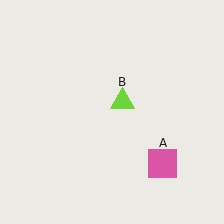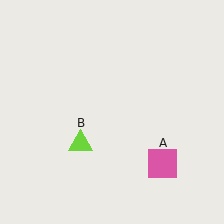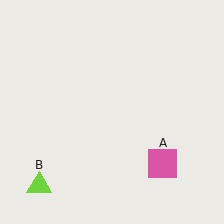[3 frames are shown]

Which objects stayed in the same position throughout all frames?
Pink square (object A) remained stationary.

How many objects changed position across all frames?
1 object changed position: lime triangle (object B).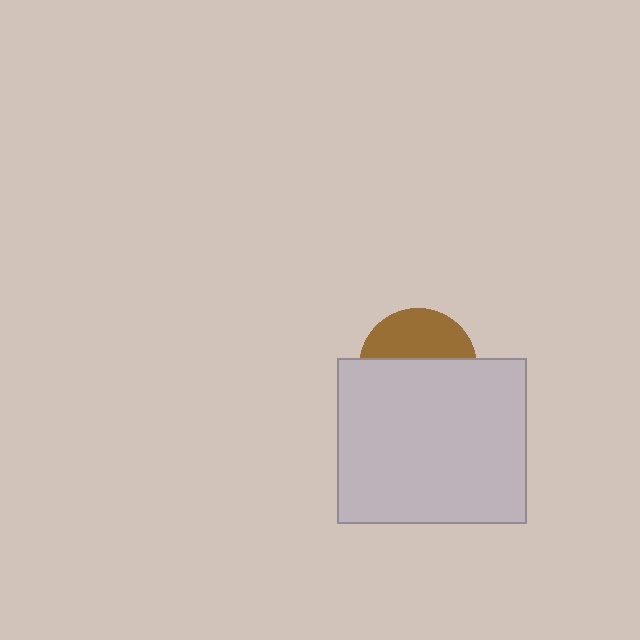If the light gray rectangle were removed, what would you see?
You would see the complete brown circle.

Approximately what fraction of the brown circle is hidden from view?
Roughly 60% of the brown circle is hidden behind the light gray rectangle.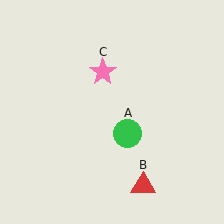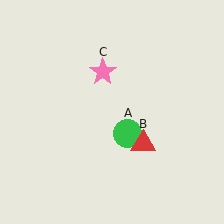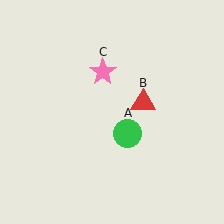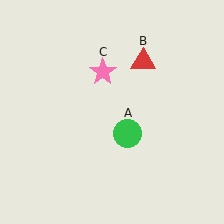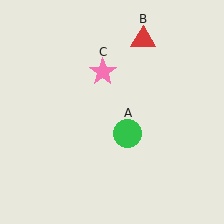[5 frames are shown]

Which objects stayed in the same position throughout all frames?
Green circle (object A) and pink star (object C) remained stationary.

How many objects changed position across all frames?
1 object changed position: red triangle (object B).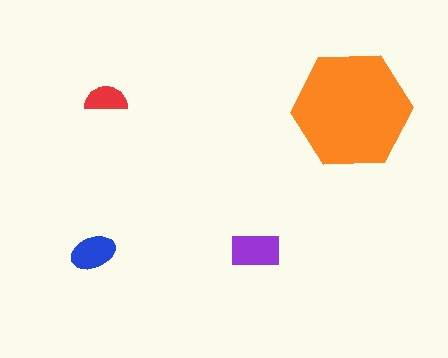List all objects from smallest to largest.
The red semicircle, the blue ellipse, the purple rectangle, the orange hexagon.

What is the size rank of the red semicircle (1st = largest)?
4th.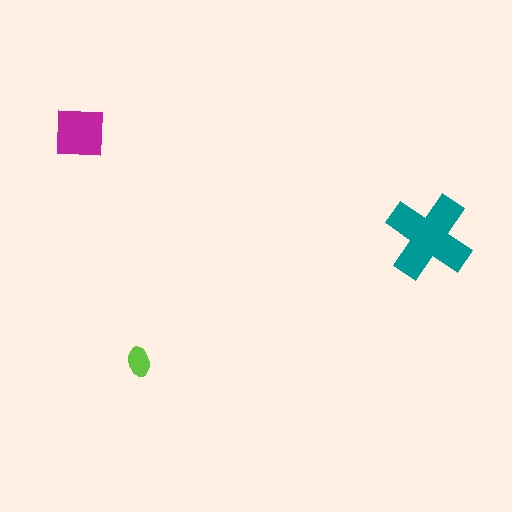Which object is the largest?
The teal cross.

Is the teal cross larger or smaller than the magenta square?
Larger.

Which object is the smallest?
The lime ellipse.